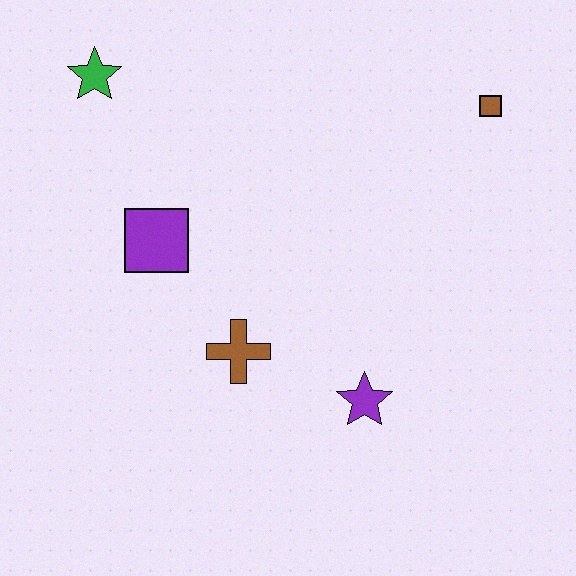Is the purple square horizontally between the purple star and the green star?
Yes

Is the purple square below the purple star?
No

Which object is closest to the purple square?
The brown cross is closest to the purple square.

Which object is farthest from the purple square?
The brown square is farthest from the purple square.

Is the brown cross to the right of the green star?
Yes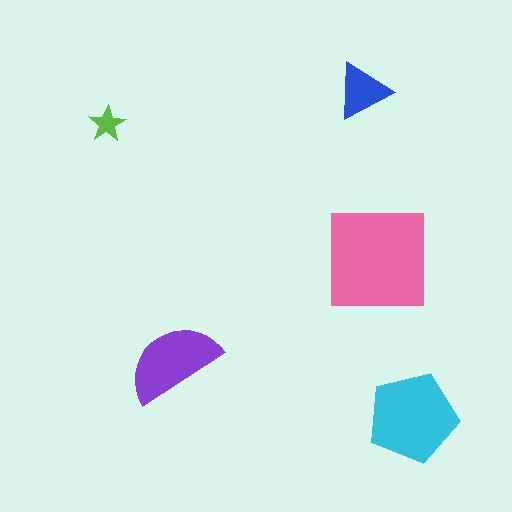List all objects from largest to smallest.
The pink square, the cyan pentagon, the purple semicircle, the blue triangle, the lime star.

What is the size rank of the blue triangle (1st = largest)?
4th.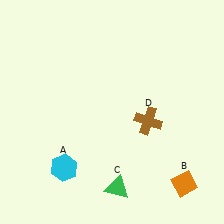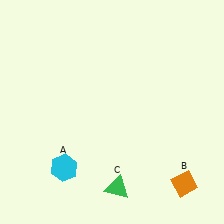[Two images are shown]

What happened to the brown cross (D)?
The brown cross (D) was removed in Image 2. It was in the bottom-right area of Image 1.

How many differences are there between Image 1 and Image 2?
There is 1 difference between the two images.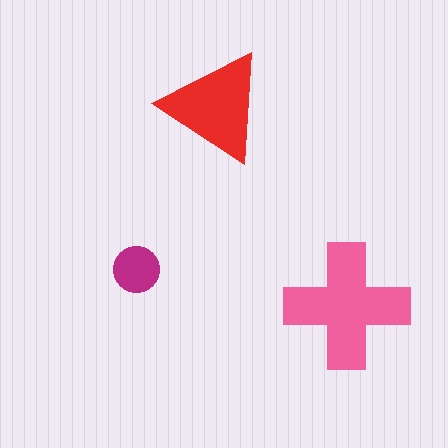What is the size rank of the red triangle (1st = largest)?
2nd.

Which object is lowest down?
The pink cross is bottommost.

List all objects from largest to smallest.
The pink cross, the red triangle, the magenta circle.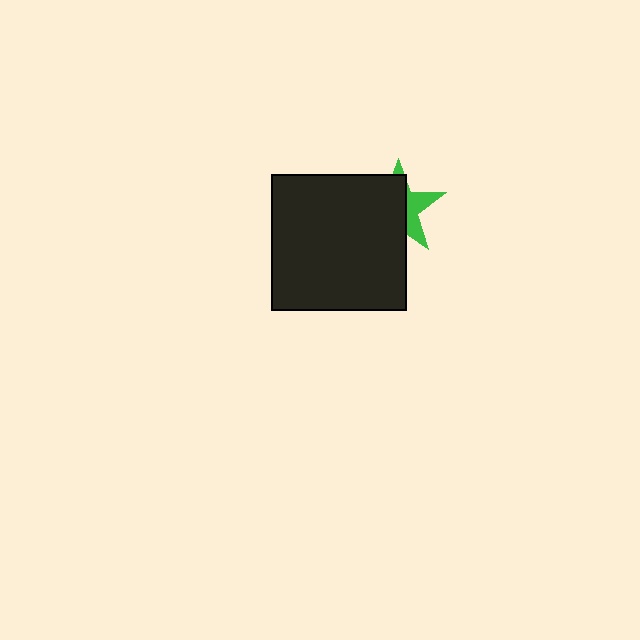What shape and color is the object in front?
The object in front is a black square.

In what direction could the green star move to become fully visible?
The green star could move right. That would shift it out from behind the black square entirely.